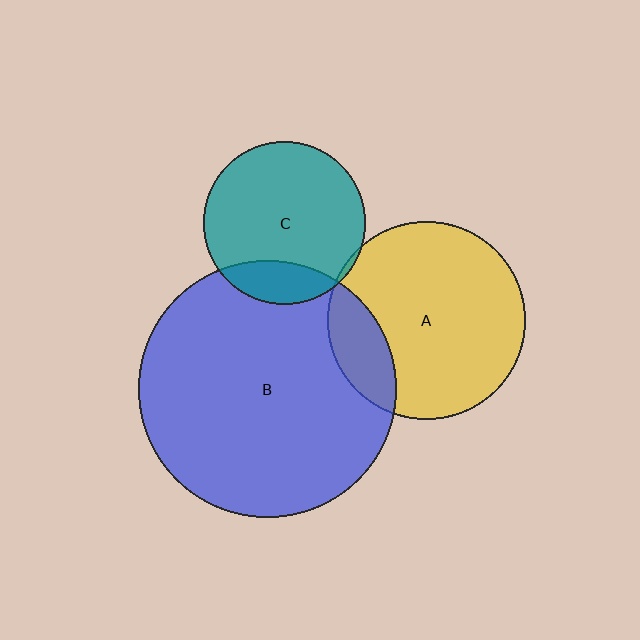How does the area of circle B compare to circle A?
Approximately 1.7 times.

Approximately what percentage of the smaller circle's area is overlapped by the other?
Approximately 15%.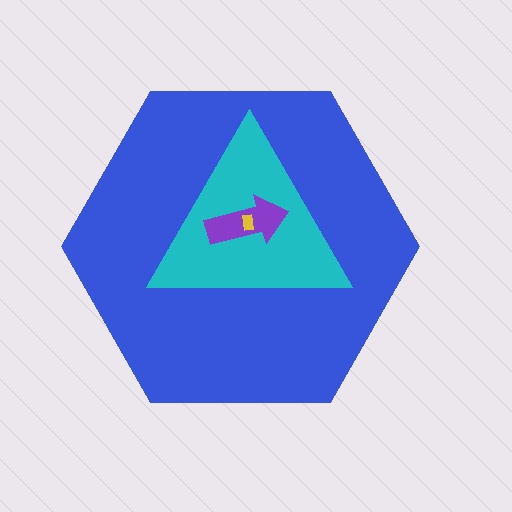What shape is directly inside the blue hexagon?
The cyan triangle.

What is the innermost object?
The yellow rectangle.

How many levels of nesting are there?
4.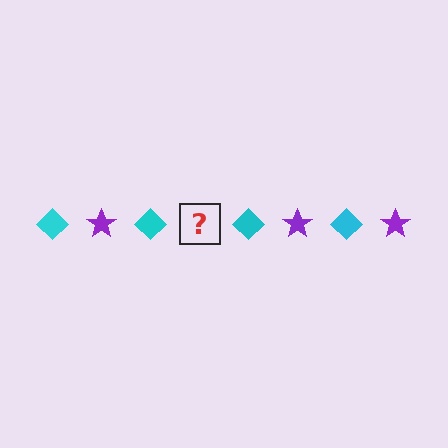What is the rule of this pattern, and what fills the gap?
The rule is that the pattern alternates between cyan diamond and purple star. The gap should be filled with a purple star.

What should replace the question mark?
The question mark should be replaced with a purple star.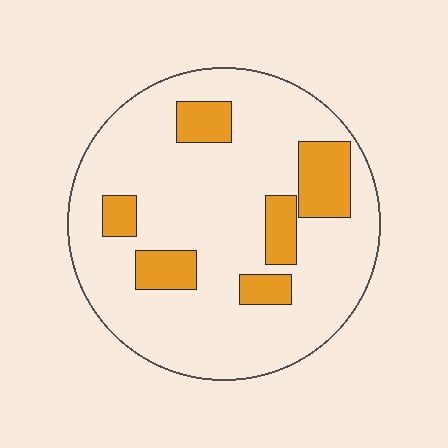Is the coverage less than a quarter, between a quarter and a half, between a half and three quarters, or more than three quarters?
Less than a quarter.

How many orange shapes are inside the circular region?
6.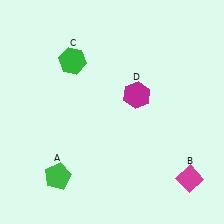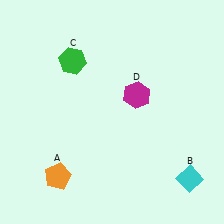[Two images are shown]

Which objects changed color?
A changed from green to orange. B changed from magenta to cyan.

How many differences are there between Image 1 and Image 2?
There are 2 differences between the two images.